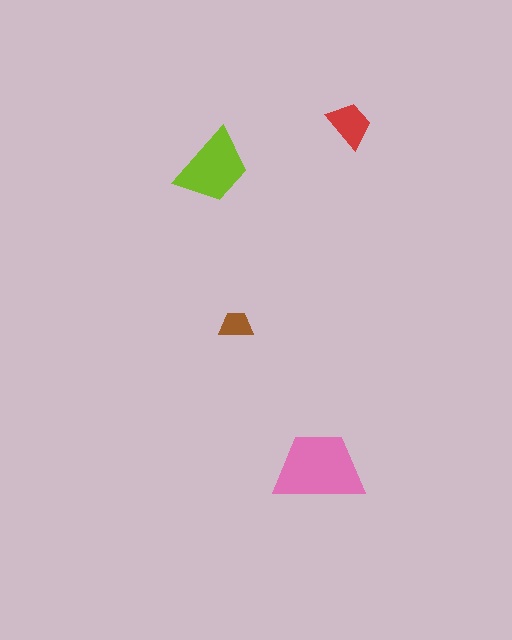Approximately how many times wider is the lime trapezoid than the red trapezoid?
About 1.5 times wider.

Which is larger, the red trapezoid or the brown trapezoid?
The red one.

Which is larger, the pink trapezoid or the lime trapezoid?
The pink one.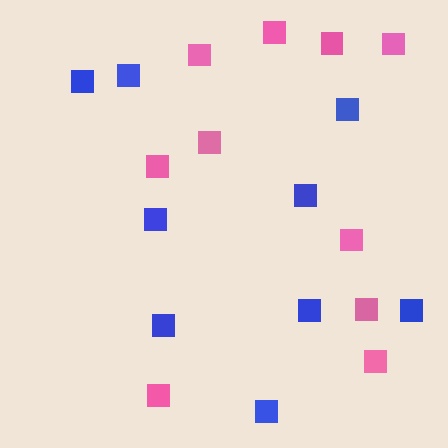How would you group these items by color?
There are 2 groups: one group of blue squares (9) and one group of pink squares (10).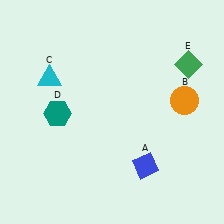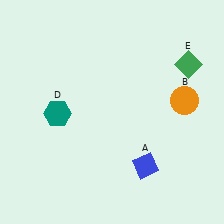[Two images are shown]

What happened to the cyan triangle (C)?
The cyan triangle (C) was removed in Image 2. It was in the top-left area of Image 1.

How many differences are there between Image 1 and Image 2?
There is 1 difference between the two images.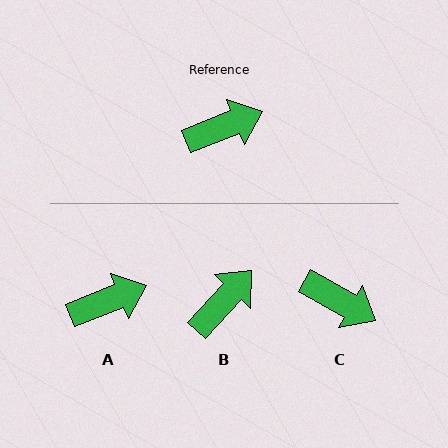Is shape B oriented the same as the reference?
No, it is off by about 26 degrees.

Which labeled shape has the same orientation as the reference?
A.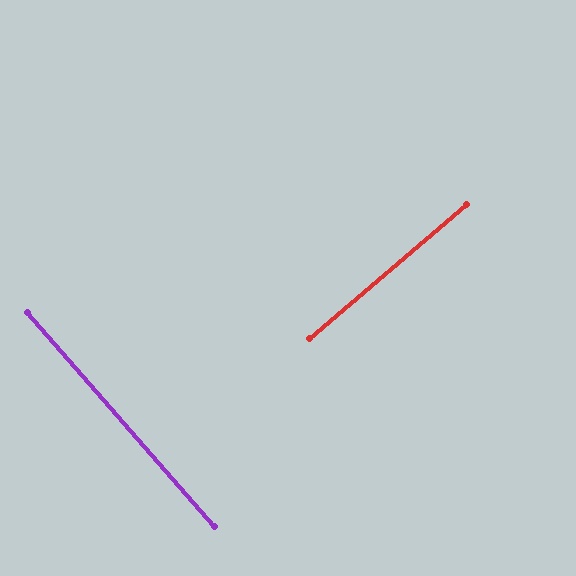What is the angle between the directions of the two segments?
Approximately 89 degrees.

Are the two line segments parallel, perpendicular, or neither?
Perpendicular — they meet at approximately 89°.